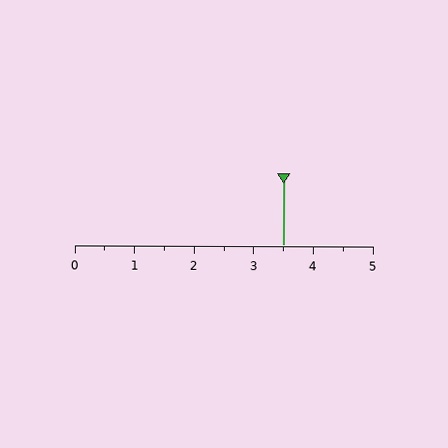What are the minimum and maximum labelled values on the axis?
The axis runs from 0 to 5.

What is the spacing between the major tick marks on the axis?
The major ticks are spaced 1 apart.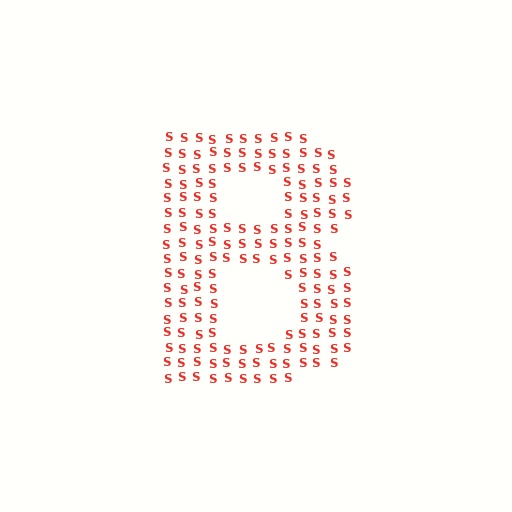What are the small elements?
The small elements are letter S's.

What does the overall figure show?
The overall figure shows the letter B.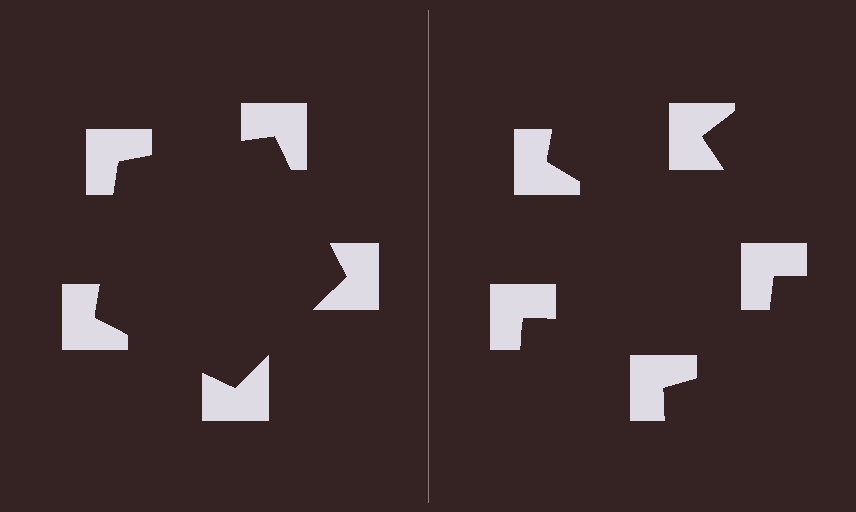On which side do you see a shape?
An illusory pentagon appears on the left side. On the right side the wedge cuts are rotated, so no coherent shape forms.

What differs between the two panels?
The notched squares are positioned identically on both sides; only the wedge orientations differ. On the left they align to a pentagon; on the right they are misaligned.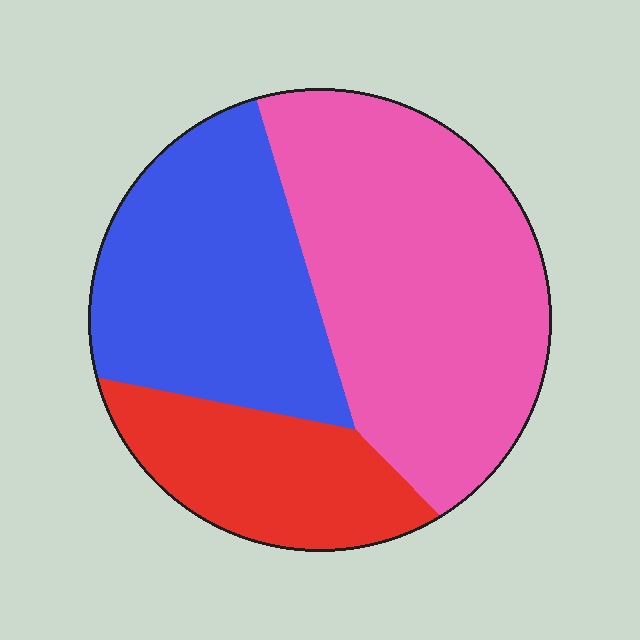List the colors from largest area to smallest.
From largest to smallest: pink, blue, red.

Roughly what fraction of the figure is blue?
Blue covers roughly 35% of the figure.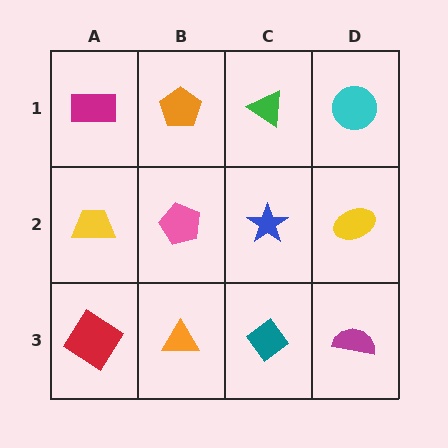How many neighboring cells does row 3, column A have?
2.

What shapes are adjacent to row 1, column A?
A yellow trapezoid (row 2, column A), an orange pentagon (row 1, column B).